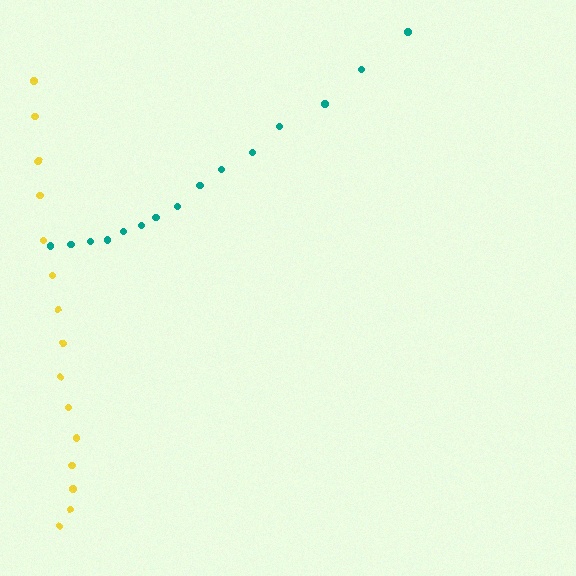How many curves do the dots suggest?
There are 2 distinct paths.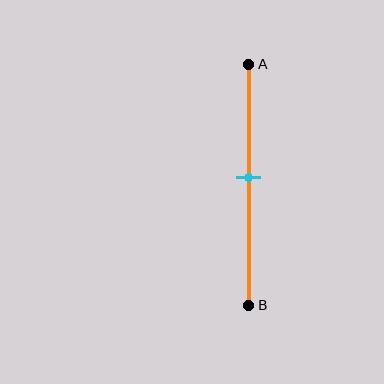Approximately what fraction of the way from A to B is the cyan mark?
The cyan mark is approximately 45% of the way from A to B.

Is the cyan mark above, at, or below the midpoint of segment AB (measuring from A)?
The cyan mark is approximately at the midpoint of segment AB.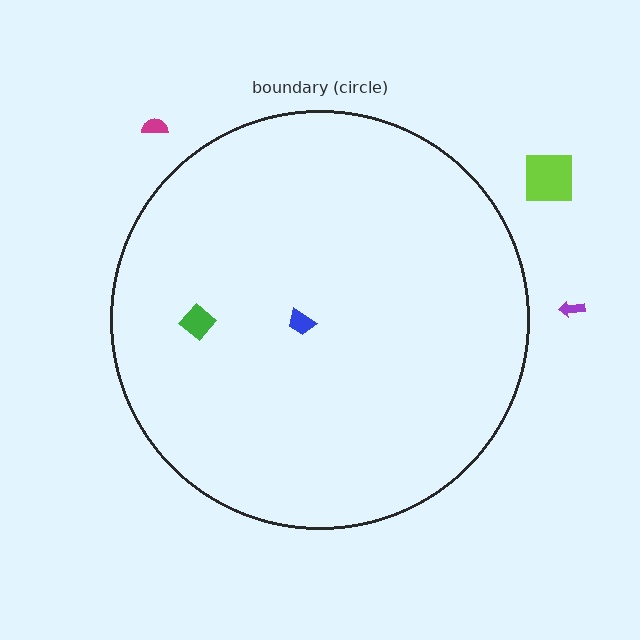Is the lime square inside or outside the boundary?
Outside.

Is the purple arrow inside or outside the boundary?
Outside.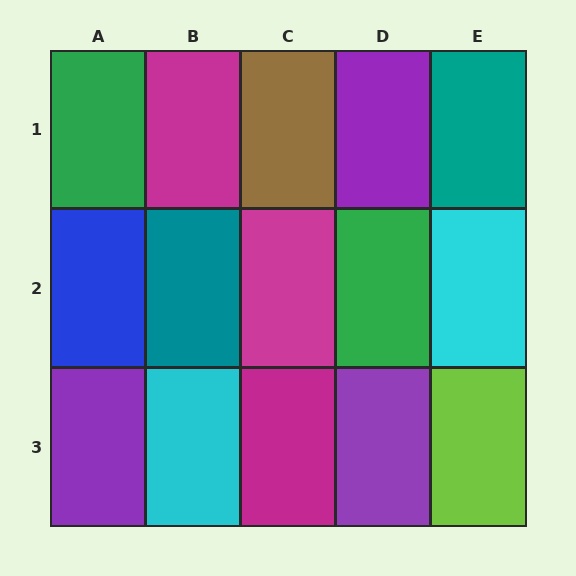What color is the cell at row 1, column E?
Teal.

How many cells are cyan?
2 cells are cyan.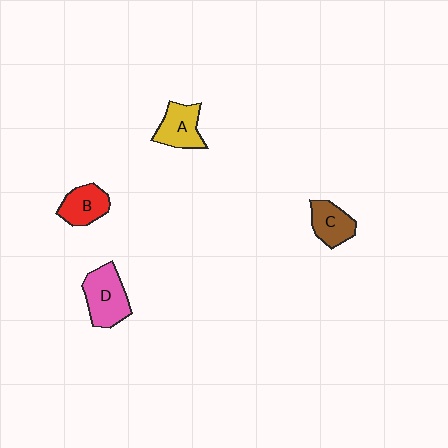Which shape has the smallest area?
Shape C (brown).